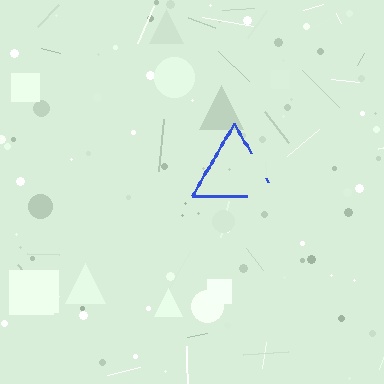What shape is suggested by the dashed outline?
The dashed outline suggests a triangle.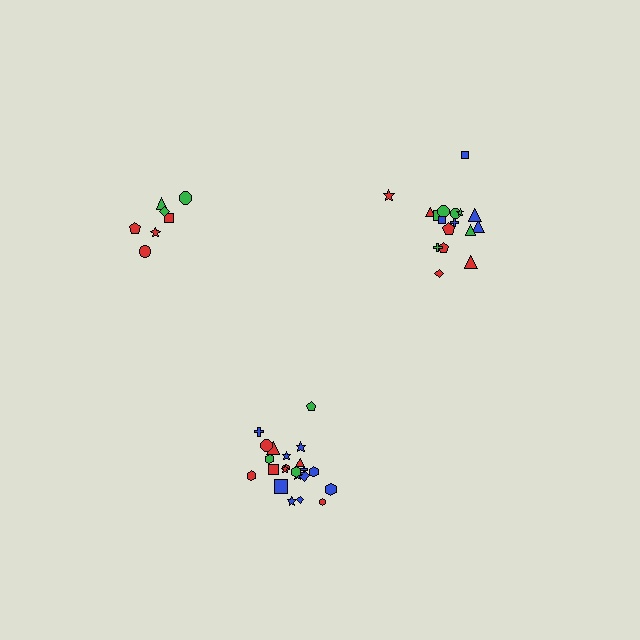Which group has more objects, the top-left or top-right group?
The top-right group.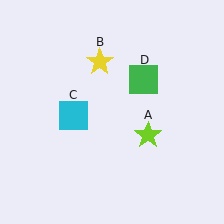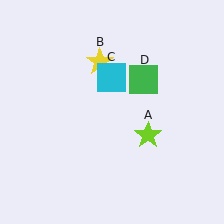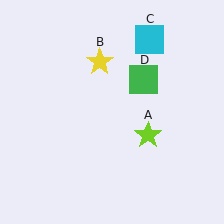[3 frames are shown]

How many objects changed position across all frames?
1 object changed position: cyan square (object C).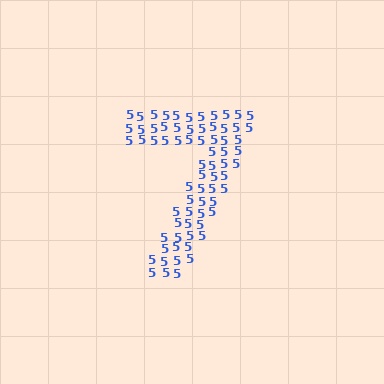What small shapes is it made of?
It is made of small digit 5's.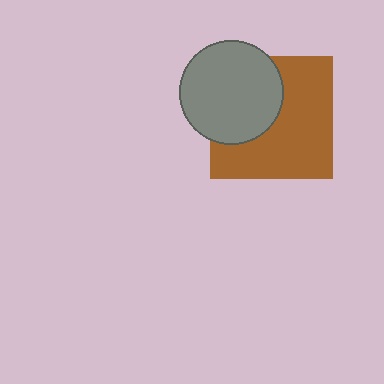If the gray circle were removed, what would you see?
You would see the complete brown square.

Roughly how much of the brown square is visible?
About half of it is visible (roughly 62%).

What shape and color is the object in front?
The object in front is a gray circle.